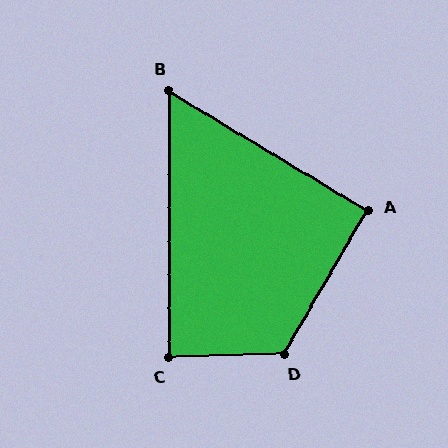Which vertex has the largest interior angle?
D, at approximately 121 degrees.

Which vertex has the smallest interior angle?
B, at approximately 59 degrees.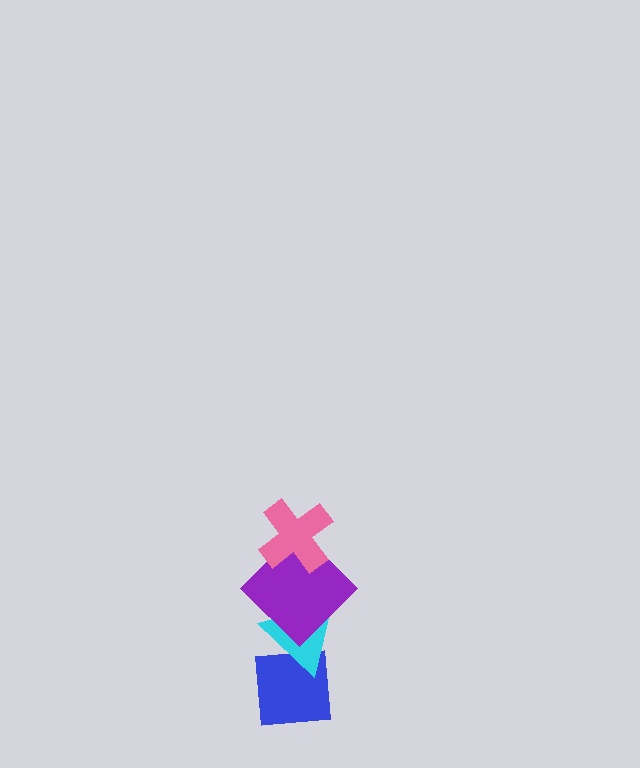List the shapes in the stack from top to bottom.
From top to bottom: the pink cross, the purple diamond, the cyan triangle, the blue square.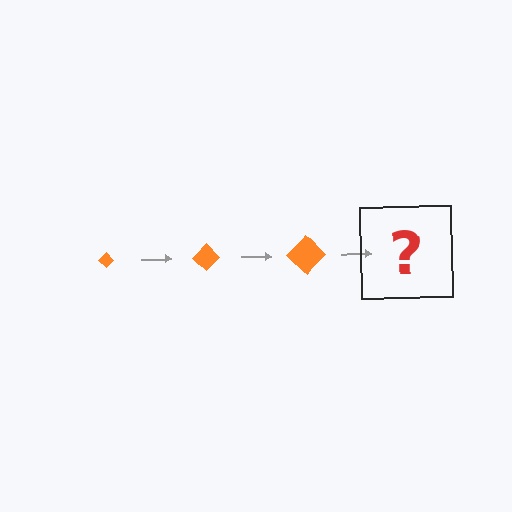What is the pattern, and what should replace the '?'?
The pattern is that the diamond gets progressively larger each step. The '?' should be an orange diamond, larger than the previous one.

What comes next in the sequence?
The next element should be an orange diamond, larger than the previous one.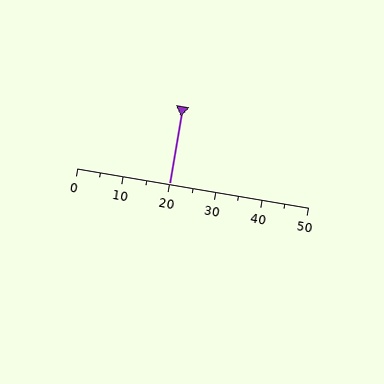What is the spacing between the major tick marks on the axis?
The major ticks are spaced 10 apart.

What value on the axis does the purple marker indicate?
The marker indicates approximately 20.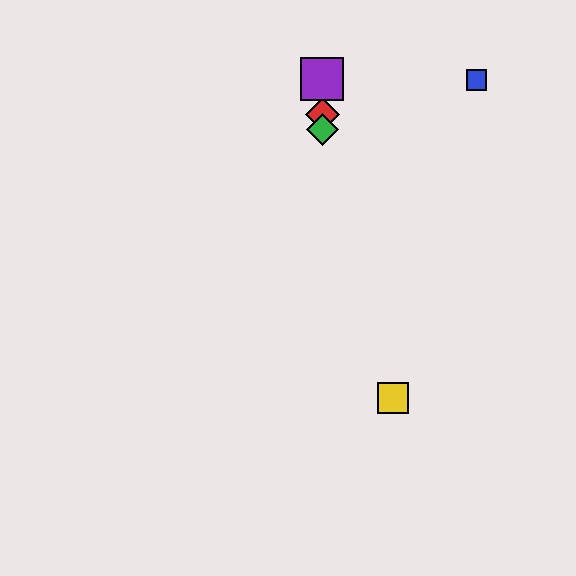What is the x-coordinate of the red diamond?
The red diamond is at x≈322.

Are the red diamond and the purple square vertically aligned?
Yes, both are at x≈322.